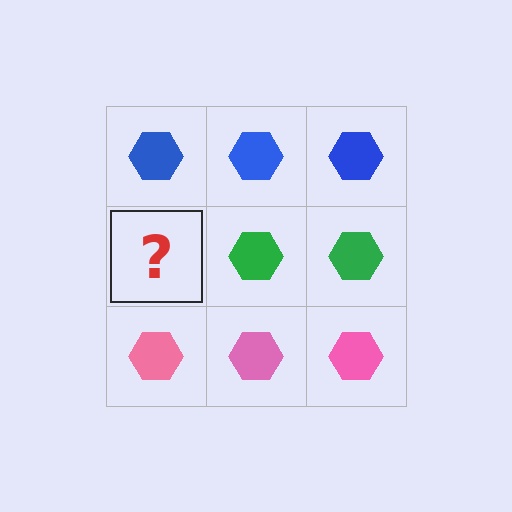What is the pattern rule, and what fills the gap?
The rule is that each row has a consistent color. The gap should be filled with a green hexagon.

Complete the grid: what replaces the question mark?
The question mark should be replaced with a green hexagon.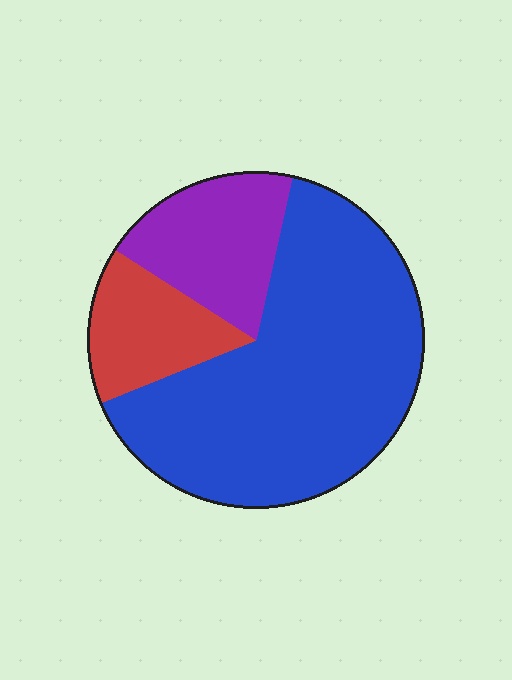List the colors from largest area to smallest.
From largest to smallest: blue, purple, red.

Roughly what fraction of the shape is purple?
Purple covers around 20% of the shape.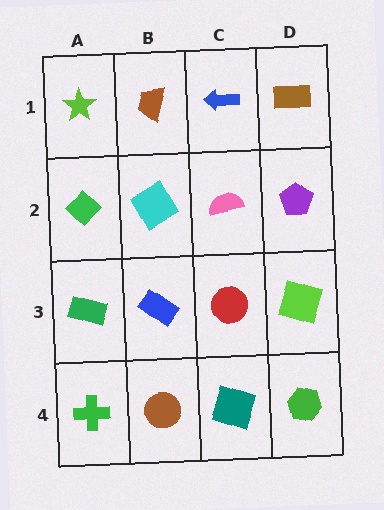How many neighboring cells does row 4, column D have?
2.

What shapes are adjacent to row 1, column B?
A cyan diamond (row 2, column B), a lime star (row 1, column A), a blue arrow (row 1, column C).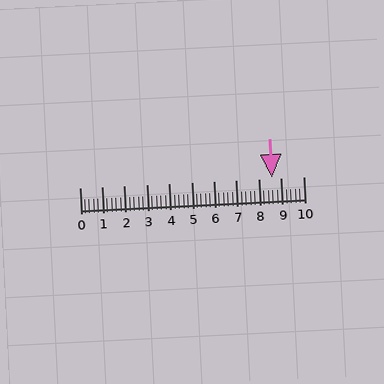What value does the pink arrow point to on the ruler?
The pink arrow points to approximately 8.6.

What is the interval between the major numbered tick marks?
The major tick marks are spaced 1 units apart.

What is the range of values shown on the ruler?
The ruler shows values from 0 to 10.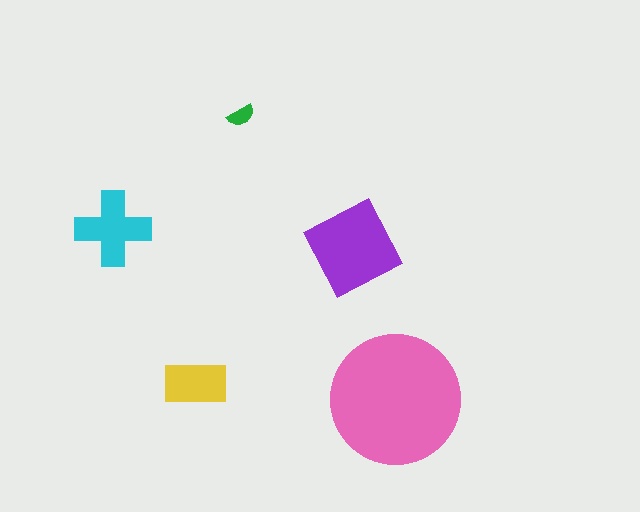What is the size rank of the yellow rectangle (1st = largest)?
4th.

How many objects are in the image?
There are 5 objects in the image.